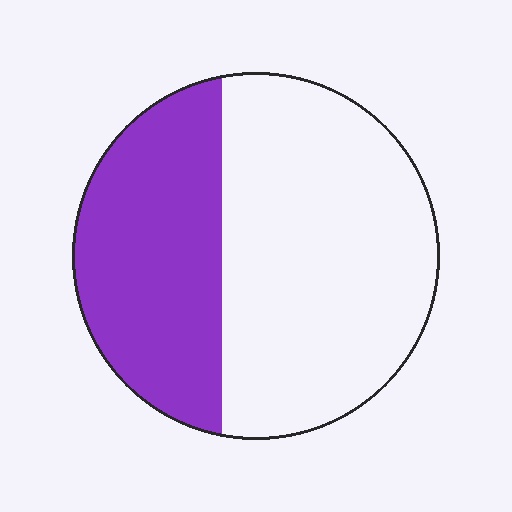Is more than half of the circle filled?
No.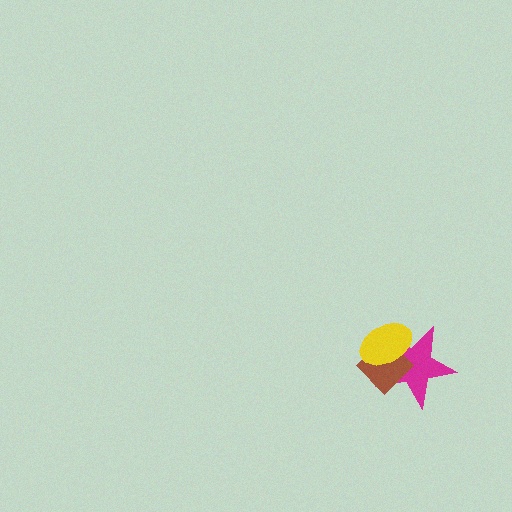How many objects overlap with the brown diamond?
2 objects overlap with the brown diamond.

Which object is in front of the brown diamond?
The yellow ellipse is in front of the brown diamond.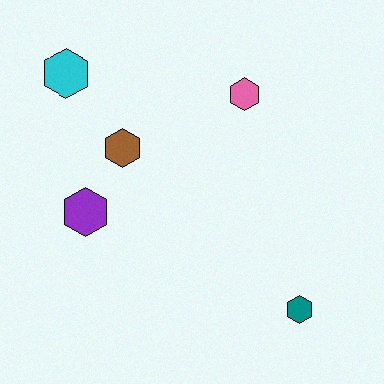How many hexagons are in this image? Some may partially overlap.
There are 5 hexagons.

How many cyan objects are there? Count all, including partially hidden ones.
There is 1 cyan object.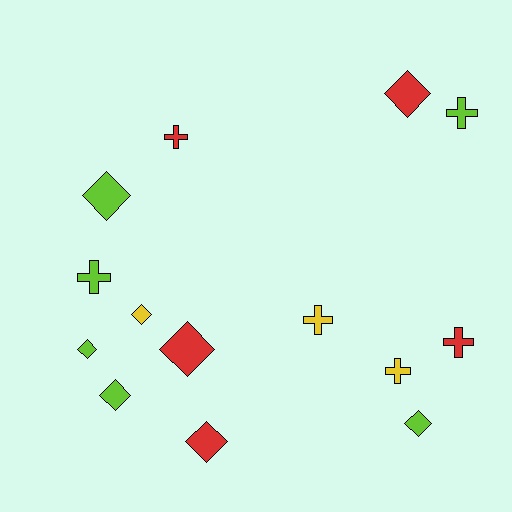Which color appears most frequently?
Lime, with 6 objects.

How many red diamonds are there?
There are 3 red diamonds.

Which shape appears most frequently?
Diamond, with 8 objects.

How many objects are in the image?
There are 14 objects.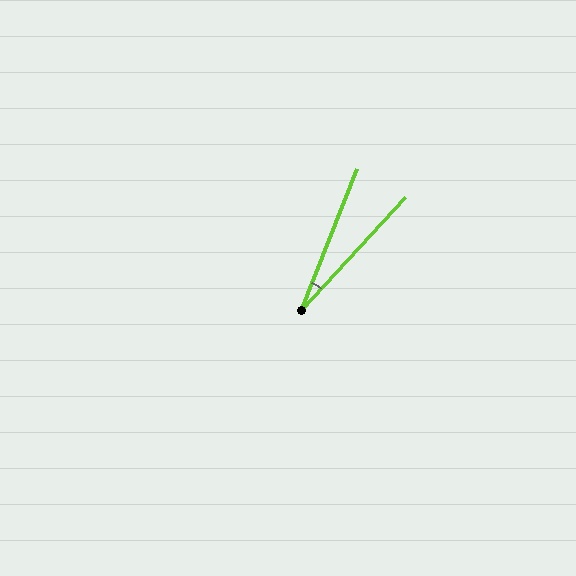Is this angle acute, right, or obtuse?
It is acute.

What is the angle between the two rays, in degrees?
Approximately 21 degrees.